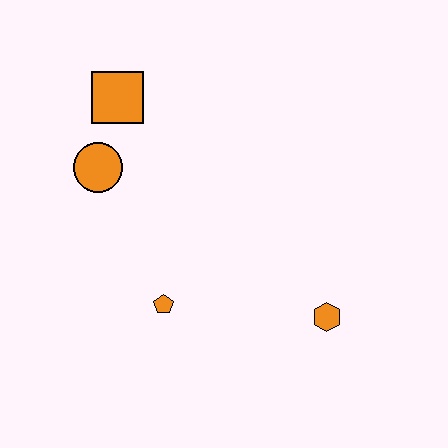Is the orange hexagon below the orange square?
Yes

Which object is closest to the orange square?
The orange circle is closest to the orange square.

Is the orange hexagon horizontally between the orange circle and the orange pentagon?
No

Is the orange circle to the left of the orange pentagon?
Yes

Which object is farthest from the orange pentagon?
The orange square is farthest from the orange pentagon.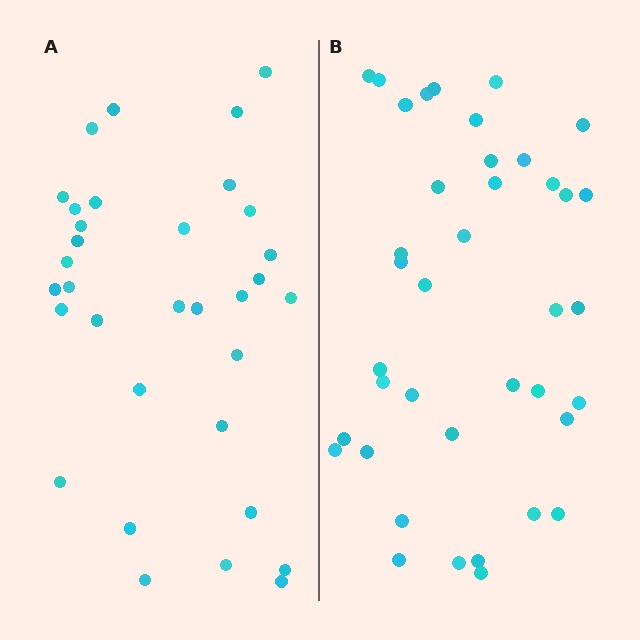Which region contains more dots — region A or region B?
Region B (the right region) has more dots.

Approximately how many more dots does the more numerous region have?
Region B has about 6 more dots than region A.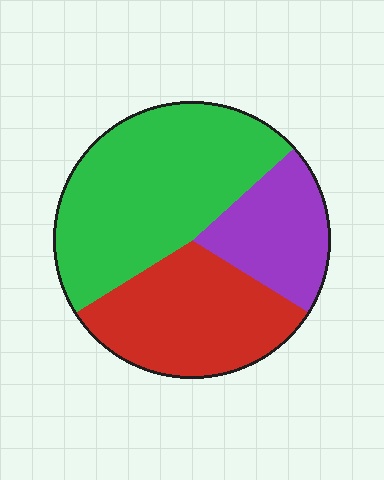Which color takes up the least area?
Purple, at roughly 20%.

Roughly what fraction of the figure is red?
Red takes up between a sixth and a third of the figure.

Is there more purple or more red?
Red.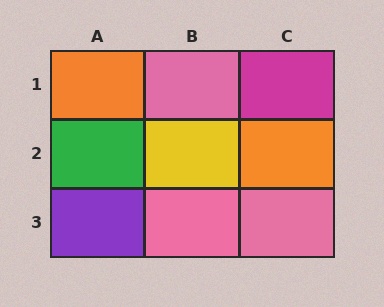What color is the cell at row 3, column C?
Pink.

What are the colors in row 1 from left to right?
Orange, pink, magenta.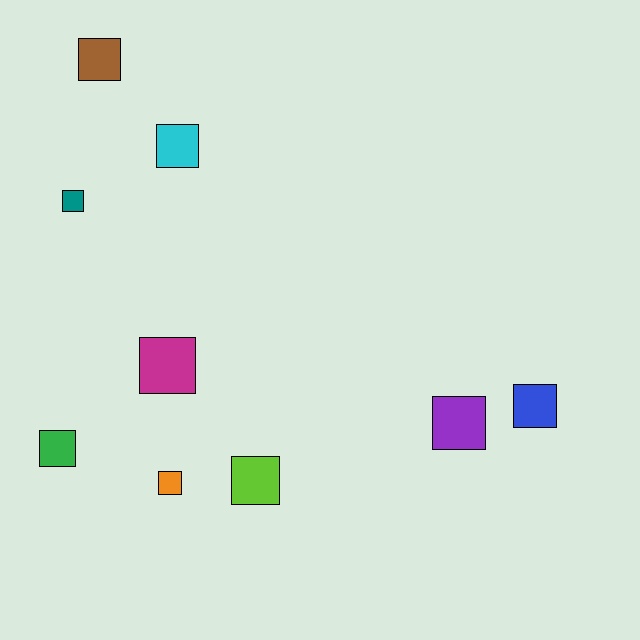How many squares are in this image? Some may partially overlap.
There are 9 squares.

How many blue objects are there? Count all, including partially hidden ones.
There is 1 blue object.